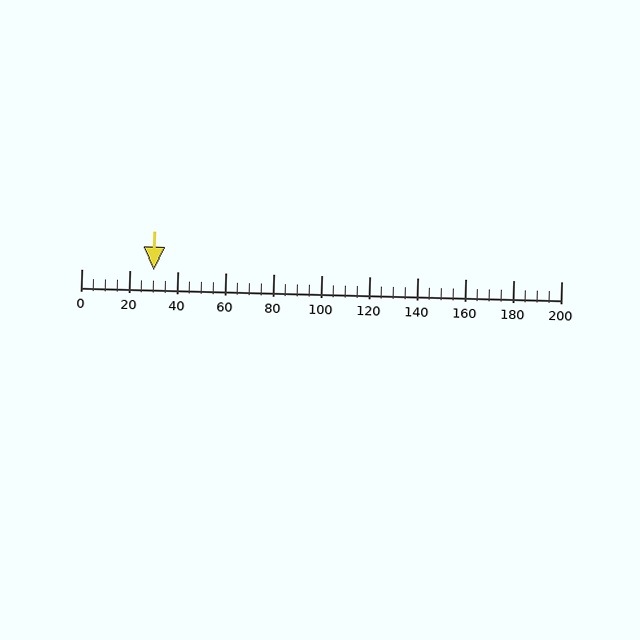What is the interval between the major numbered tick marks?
The major tick marks are spaced 20 units apart.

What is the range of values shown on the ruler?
The ruler shows values from 0 to 200.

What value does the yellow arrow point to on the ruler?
The yellow arrow points to approximately 30.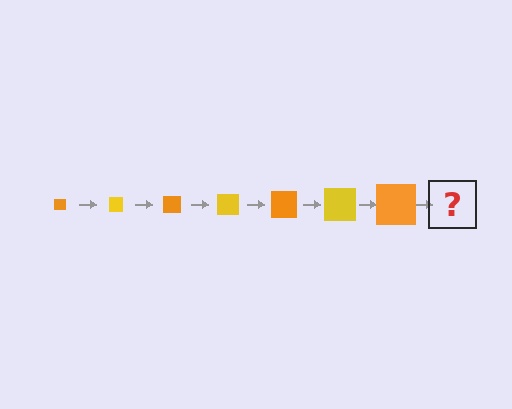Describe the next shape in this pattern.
It should be a yellow square, larger than the previous one.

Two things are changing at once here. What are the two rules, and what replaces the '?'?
The two rules are that the square grows larger each step and the color cycles through orange and yellow. The '?' should be a yellow square, larger than the previous one.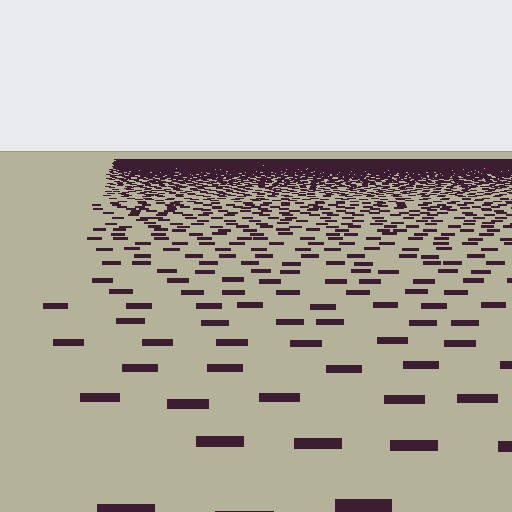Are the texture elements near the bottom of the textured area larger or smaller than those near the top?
Larger. Near the bottom, elements are closer to the viewer and appear at a bigger on-screen size.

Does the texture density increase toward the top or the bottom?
Density increases toward the top.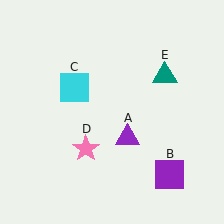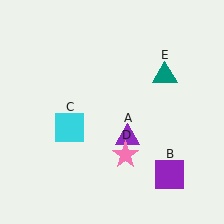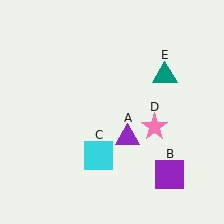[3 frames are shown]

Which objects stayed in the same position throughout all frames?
Purple triangle (object A) and purple square (object B) and teal triangle (object E) remained stationary.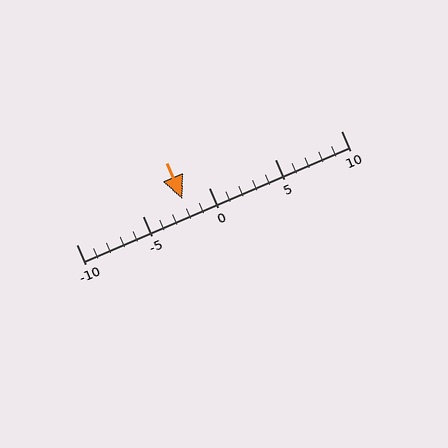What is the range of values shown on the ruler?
The ruler shows values from -10 to 10.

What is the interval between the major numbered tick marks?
The major tick marks are spaced 5 units apart.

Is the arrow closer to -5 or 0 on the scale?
The arrow is closer to 0.